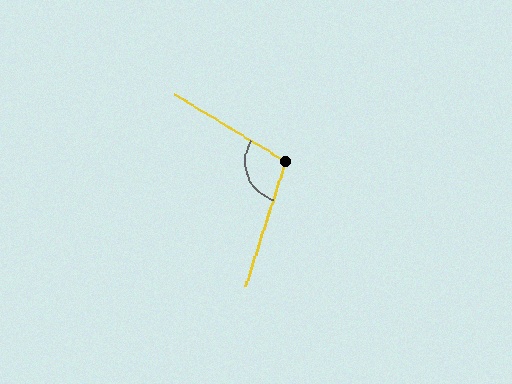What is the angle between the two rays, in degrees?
Approximately 103 degrees.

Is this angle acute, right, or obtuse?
It is obtuse.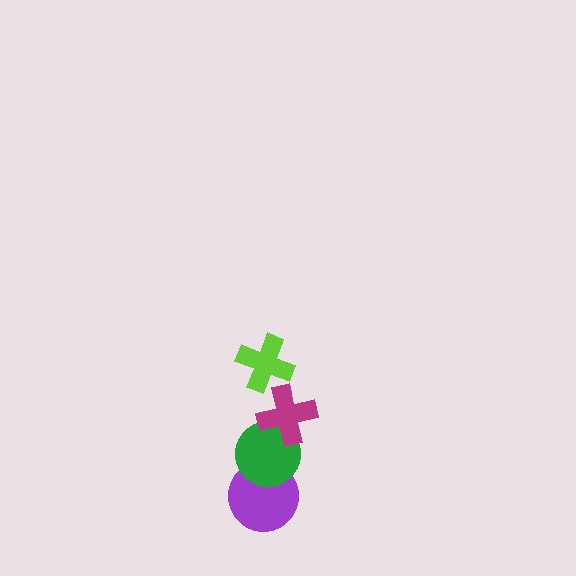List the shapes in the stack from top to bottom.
From top to bottom: the lime cross, the magenta cross, the green circle, the purple circle.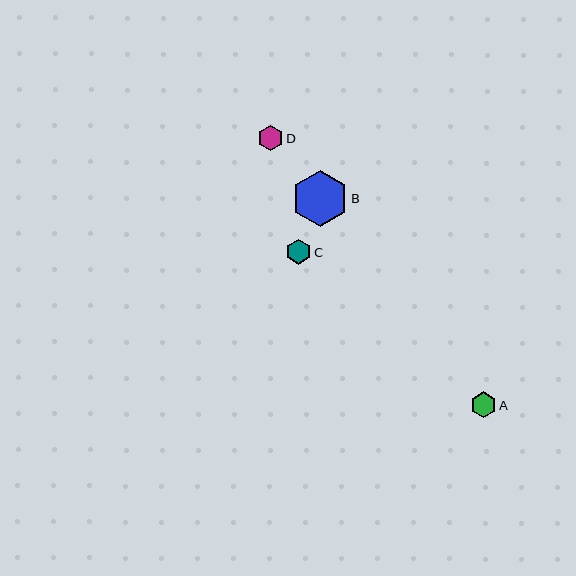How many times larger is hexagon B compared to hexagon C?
Hexagon B is approximately 2.2 times the size of hexagon C.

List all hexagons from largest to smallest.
From largest to smallest: B, A, D, C.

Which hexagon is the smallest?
Hexagon C is the smallest with a size of approximately 25 pixels.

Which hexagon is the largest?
Hexagon B is the largest with a size of approximately 56 pixels.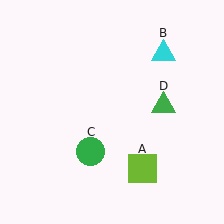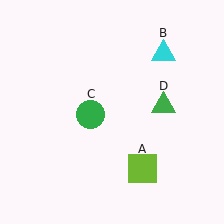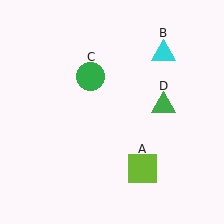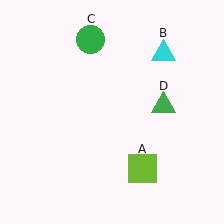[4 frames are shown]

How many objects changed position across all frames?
1 object changed position: green circle (object C).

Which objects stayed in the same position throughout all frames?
Lime square (object A) and cyan triangle (object B) and green triangle (object D) remained stationary.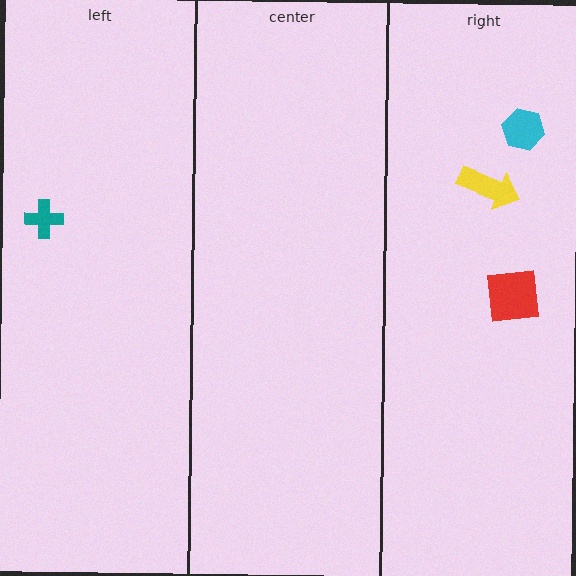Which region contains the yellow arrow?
The right region.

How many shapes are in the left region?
1.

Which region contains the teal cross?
The left region.